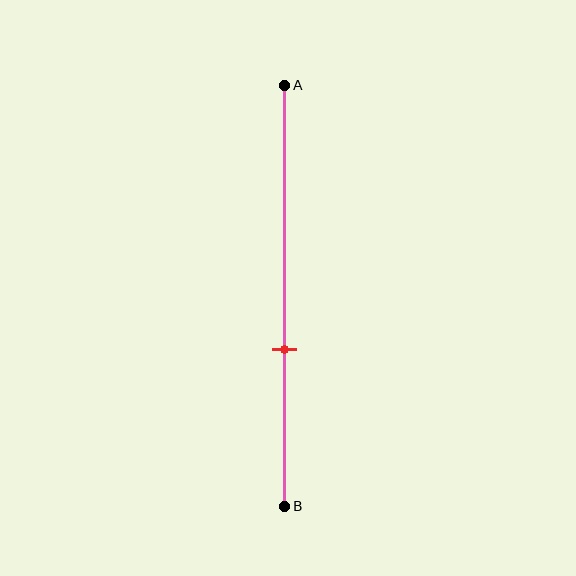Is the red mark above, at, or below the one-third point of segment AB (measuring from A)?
The red mark is below the one-third point of segment AB.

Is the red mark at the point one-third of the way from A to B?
No, the mark is at about 65% from A, not at the 33% one-third point.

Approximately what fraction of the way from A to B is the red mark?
The red mark is approximately 65% of the way from A to B.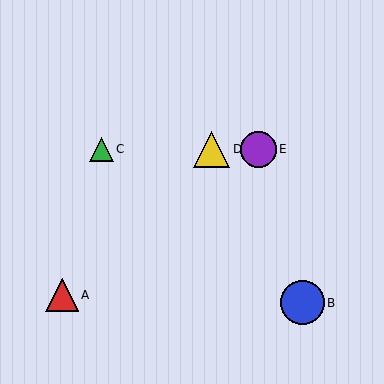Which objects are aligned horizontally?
Objects C, D, E are aligned horizontally.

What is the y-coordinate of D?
Object D is at y≈149.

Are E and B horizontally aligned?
No, E is at y≈149 and B is at y≈303.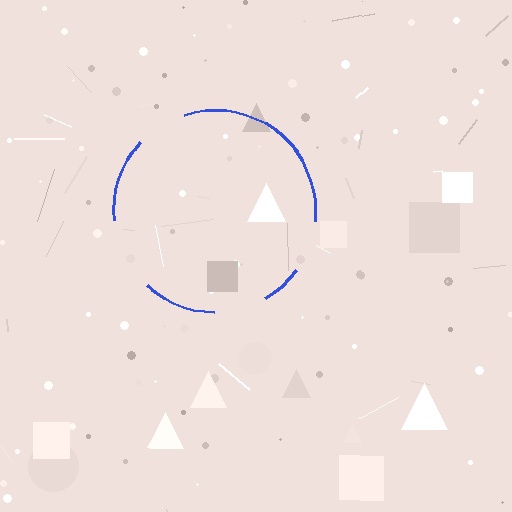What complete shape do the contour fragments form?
The contour fragments form a circle.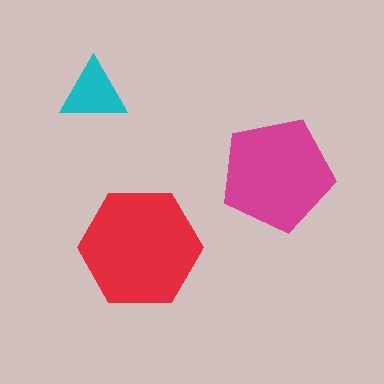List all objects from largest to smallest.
The red hexagon, the magenta pentagon, the cyan triangle.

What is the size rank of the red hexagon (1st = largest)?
1st.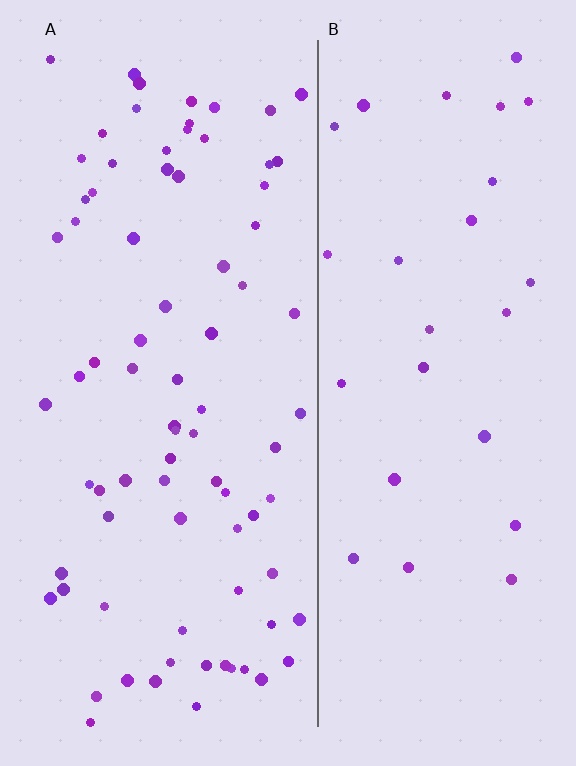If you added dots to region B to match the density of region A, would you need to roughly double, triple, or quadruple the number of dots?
Approximately triple.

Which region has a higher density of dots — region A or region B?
A (the left).